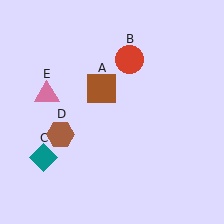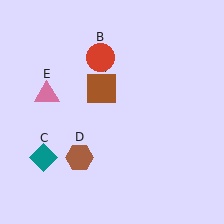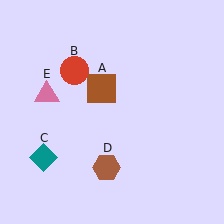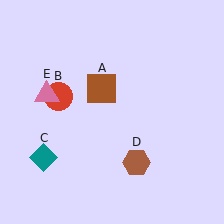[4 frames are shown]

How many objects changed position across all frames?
2 objects changed position: red circle (object B), brown hexagon (object D).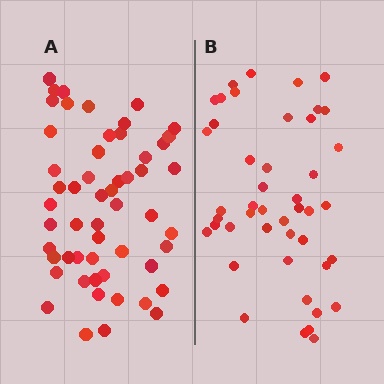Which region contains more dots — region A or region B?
Region A (the left region) has more dots.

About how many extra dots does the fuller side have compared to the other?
Region A has roughly 8 or so more dots than region B.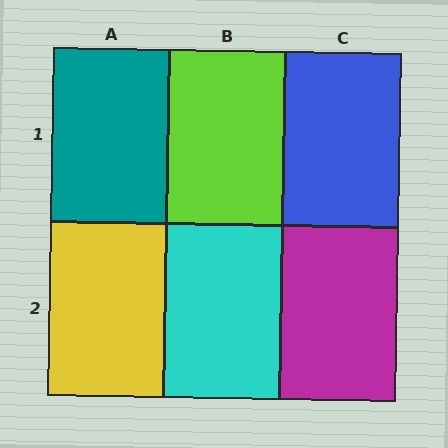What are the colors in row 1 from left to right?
Teal, lime, blue.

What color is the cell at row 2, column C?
Magenta.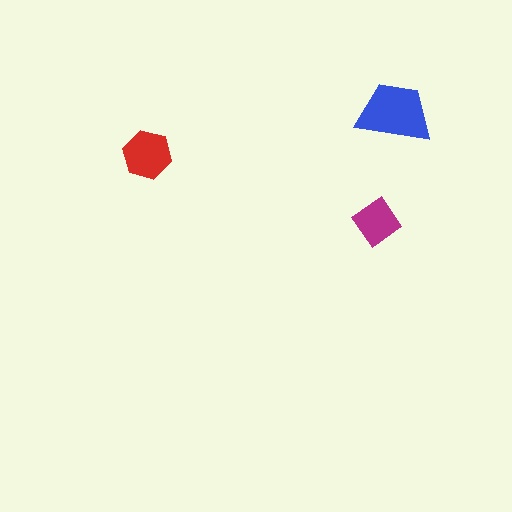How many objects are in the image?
There are 3 objects in the image.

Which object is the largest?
The blue trapezoid.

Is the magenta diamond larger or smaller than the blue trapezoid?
Smaller.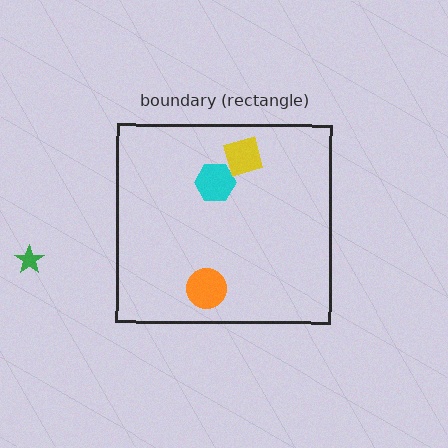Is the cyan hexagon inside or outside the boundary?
Inside.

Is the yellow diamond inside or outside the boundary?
Inside.